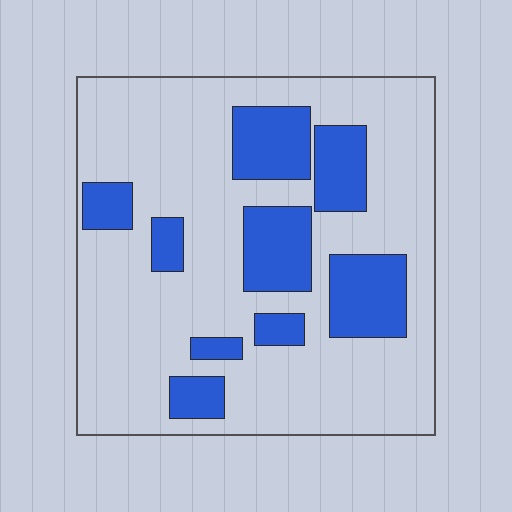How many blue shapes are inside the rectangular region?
9.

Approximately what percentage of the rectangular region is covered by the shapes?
Approximately 25%.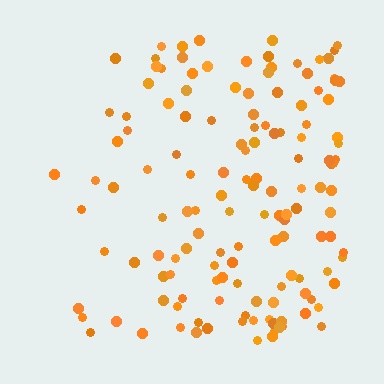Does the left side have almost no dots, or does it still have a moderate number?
Still a moderate number, just noticeably fewer than the right.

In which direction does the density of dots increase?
From left to right, with the right side densest.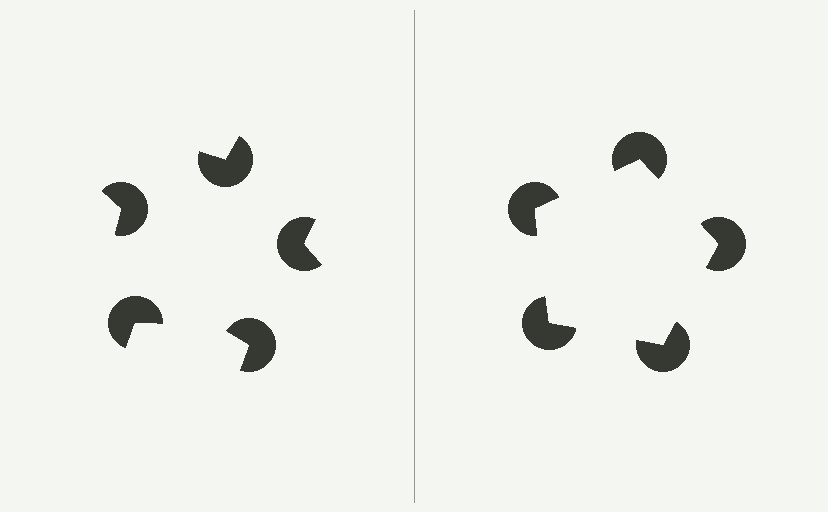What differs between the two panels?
The pac-man discs are positioned identically on both sides; only the wedge orientations differ. On the right they align to a pentagon; on the left they are misaligned.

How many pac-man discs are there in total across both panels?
10 — 5 on each side.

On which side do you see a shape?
An illusory pentagon appears on the right side. On the left side the wedge cuts are rotated, so no coherent shape forms.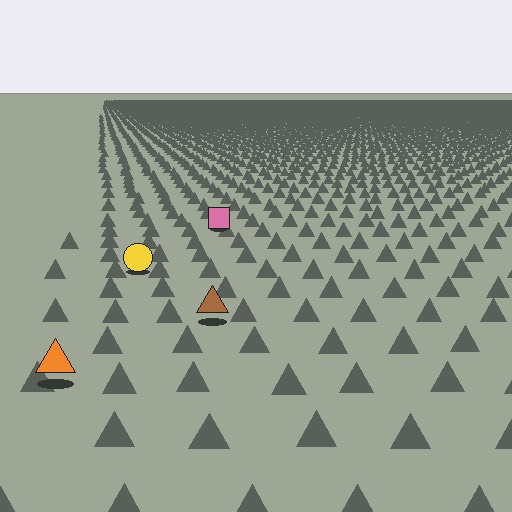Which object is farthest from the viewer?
The pink square is farthest from the viewer. It appears smaller and the ground texture around it is denser.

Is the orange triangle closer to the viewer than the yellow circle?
Yes. The orange triangle is closer — you can tell from the texture gradient: the ground texture is coarser near it.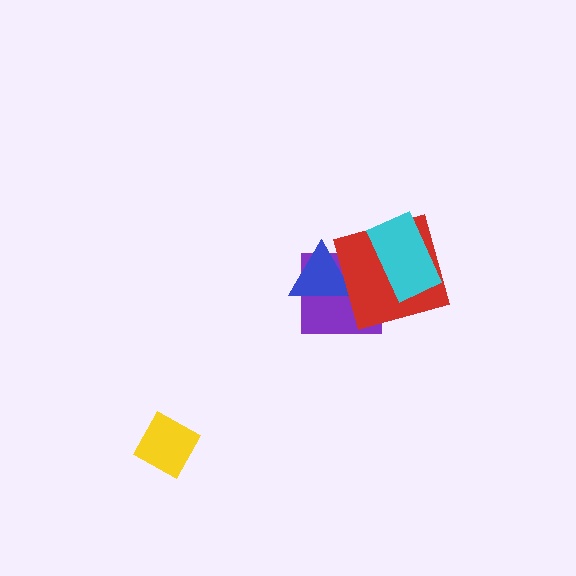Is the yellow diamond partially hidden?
No, no other shape covers it.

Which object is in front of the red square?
The cyan rectangle is in front of the red square.